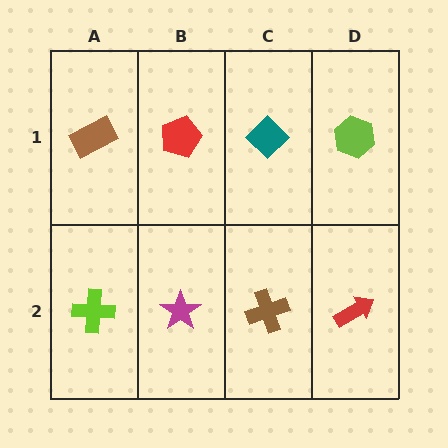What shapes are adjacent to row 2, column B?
A red pentagon (row 1, column B), a lime cross (row 2, column A), a brown cross (row 2, column C).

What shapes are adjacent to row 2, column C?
A teal diamond (row 1, column C), a magenta star (row 2, column B), a red arrow (row 2, column D).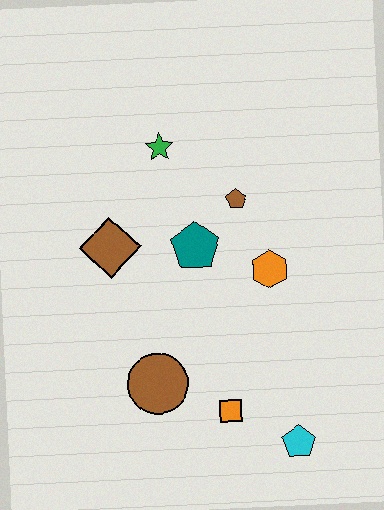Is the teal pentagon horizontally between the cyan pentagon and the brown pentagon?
No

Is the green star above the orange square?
Yes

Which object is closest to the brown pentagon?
The teal pentagon is closest to the brown pentagon.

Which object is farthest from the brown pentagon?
The cyan pentagon is farthest from the brown pentagon.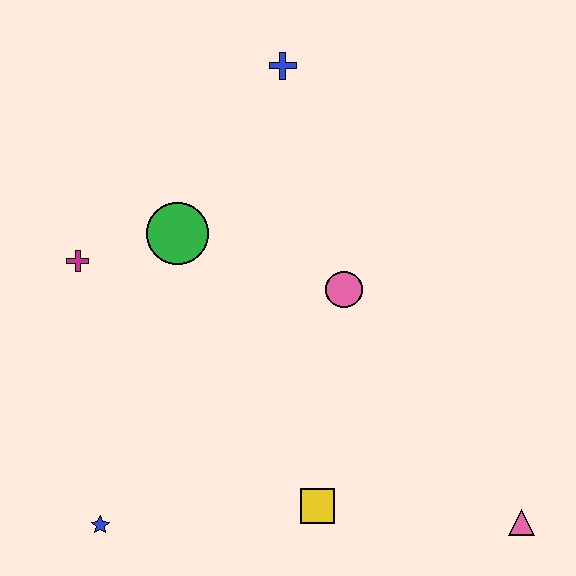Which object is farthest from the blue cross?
The pink triangle is farthest from the blue cross.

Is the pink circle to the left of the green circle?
No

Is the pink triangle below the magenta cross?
Yes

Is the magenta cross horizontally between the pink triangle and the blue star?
No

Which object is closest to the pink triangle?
The yellow square is closest to the pink triangle.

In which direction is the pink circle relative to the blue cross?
The pink circle is below the blue cross.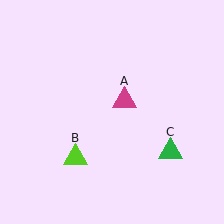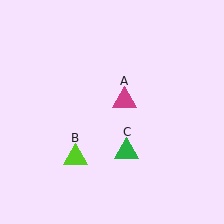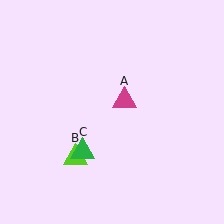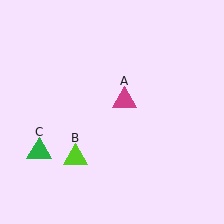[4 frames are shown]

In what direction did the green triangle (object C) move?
The green triangle (object C) moved left.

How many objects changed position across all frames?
1 object changed position: green triangle (object C).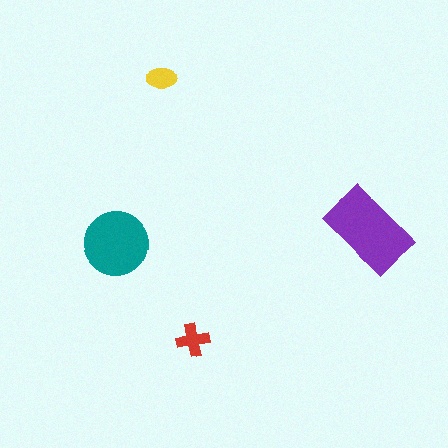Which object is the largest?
The purple rectangle.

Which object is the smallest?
The yellow ellipse.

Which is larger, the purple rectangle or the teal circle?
The purple rectangle.